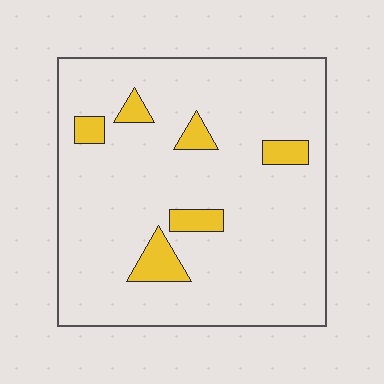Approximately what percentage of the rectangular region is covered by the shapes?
Approximately 10%.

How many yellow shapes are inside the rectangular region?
6.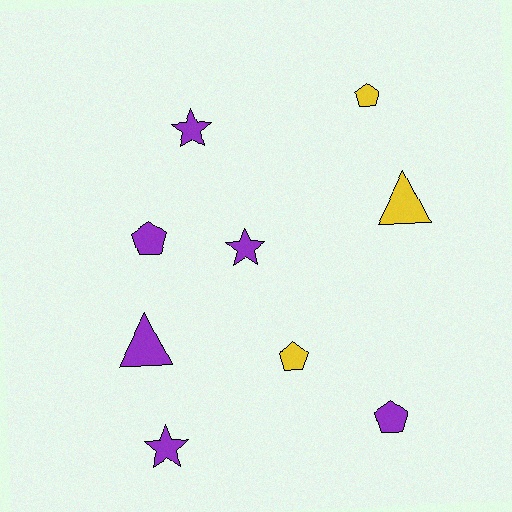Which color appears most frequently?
Purple, with 6 objects.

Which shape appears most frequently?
Pentagon, with 4 objects.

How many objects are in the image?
There are 9 objects.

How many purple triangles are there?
There is 1 purple triangle.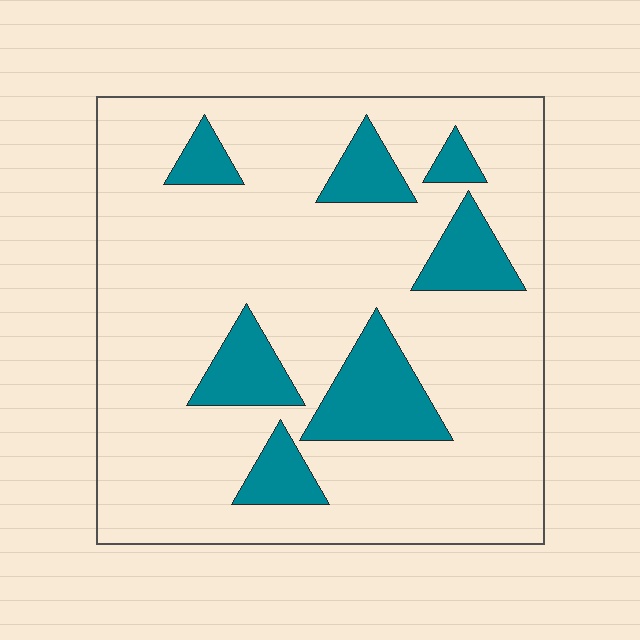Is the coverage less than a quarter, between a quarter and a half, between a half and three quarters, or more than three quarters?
Less than a quarter.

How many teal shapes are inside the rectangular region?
7.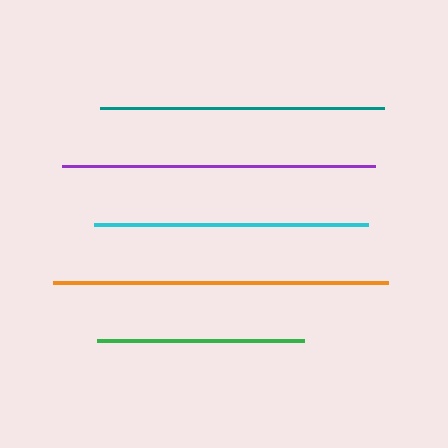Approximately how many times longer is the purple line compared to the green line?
The purple line is approximately 1.5 times the length of the green line.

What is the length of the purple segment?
The purple segment is approximately 313 pixels long.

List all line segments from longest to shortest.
From longest to shortest: orange, purple, teal, cyan, green.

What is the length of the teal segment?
The teal segment is approximately 284 pixels long.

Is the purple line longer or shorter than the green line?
The purple line is longer than the green line.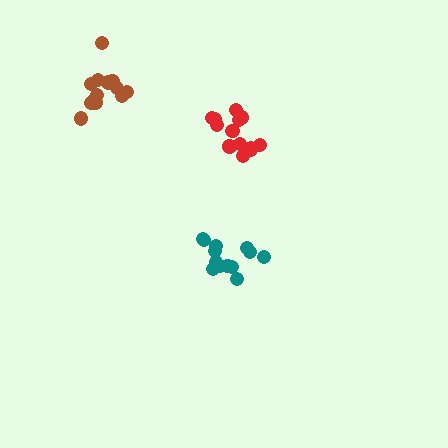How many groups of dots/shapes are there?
There are 3 groups.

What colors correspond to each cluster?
The clusters are colored: teal, red, brown.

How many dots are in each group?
Group 1: 14 dots, Group 2: 13 dots, Group 3: 13 dots (40 total).